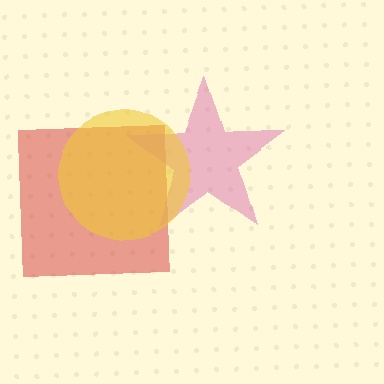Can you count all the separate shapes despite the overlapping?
Yes, there are 3 separate shapes.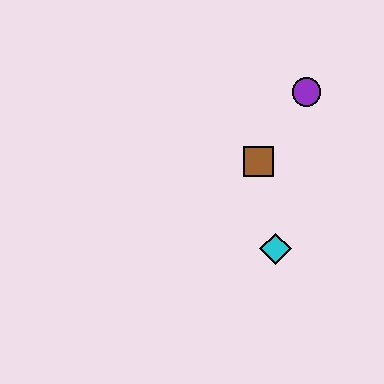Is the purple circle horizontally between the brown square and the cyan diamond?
No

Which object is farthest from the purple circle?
The cyan diamond is farthest from the purple circle.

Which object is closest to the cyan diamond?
The brown square is closest to the cyan diamond.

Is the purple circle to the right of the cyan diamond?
Yes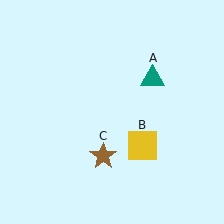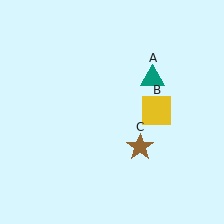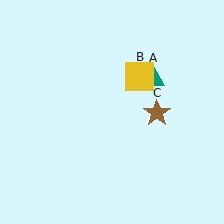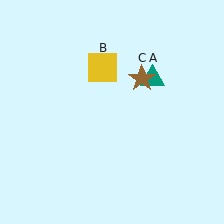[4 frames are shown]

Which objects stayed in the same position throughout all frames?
Teal triangle (object A) remained stationary.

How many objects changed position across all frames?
2 objects changed position: yellow square (object B), brown star (object C).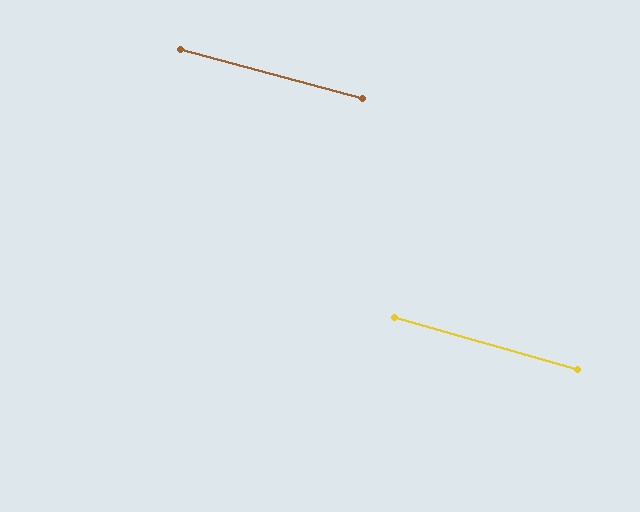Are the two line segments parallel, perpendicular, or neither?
Parallel — their directions differ by only 0.7°.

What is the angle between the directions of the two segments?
Approximately 1 degree.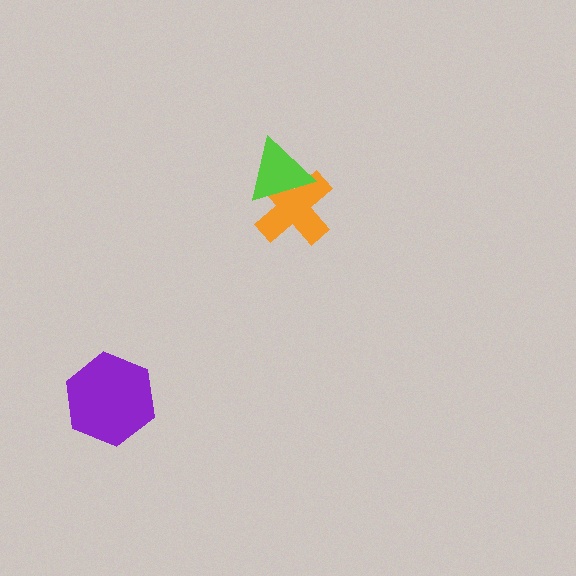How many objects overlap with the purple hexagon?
0 objects overlap with the purple hexagon.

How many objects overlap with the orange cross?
1 object overlaps with the orange cross.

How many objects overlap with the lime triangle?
1 object overlaps with the lime triangle.